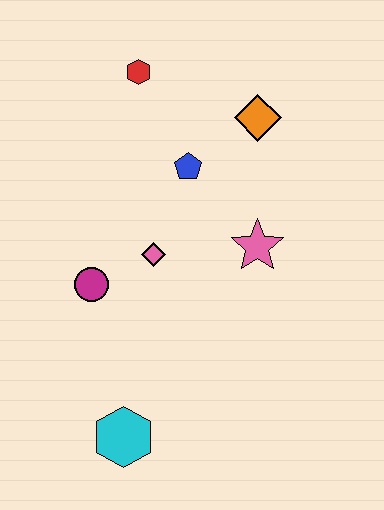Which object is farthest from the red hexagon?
The cyan hexagon is farthest from the red hexagon.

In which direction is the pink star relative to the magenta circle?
The pink star is to the right of the magenta circle.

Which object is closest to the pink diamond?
The magenta circle is closest to the pink diamond.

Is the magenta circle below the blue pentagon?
Yes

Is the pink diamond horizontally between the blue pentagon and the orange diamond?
No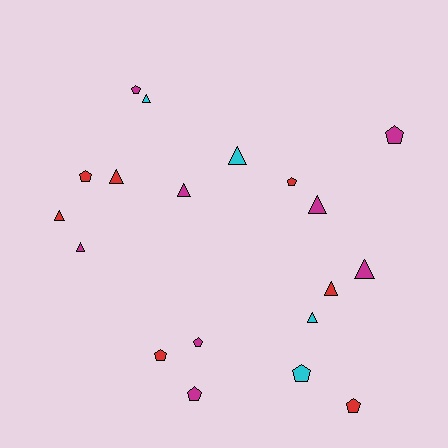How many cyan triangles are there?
There are 3 cyan triangles.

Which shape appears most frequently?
Triangle, with 10 objects.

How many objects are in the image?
There are 19 objects.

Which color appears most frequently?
Magenta, with 8 objects.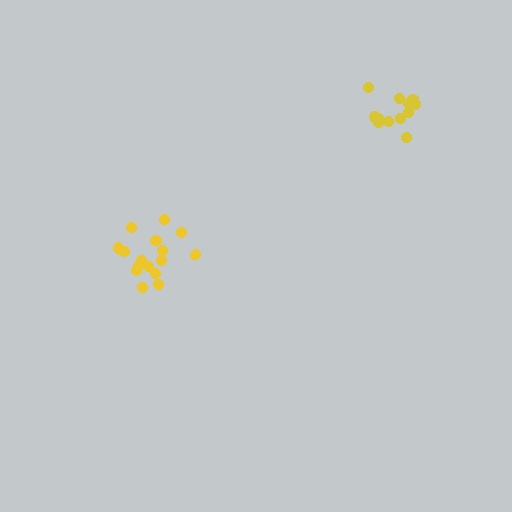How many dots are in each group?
Group 1: 16 dots, Group 2: 12 dots (28 total).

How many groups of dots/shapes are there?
There are 2 groups.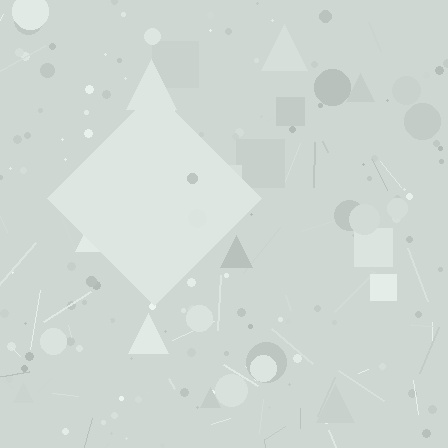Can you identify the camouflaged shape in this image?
The camouflaged shape is a diamond.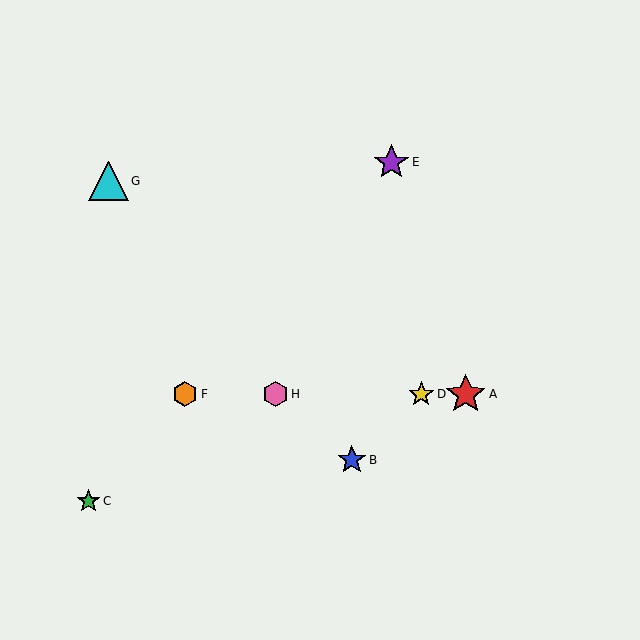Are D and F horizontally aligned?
Yes, both are at y≈394.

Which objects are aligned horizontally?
Objects A, D, F, H are aligned horizontally.